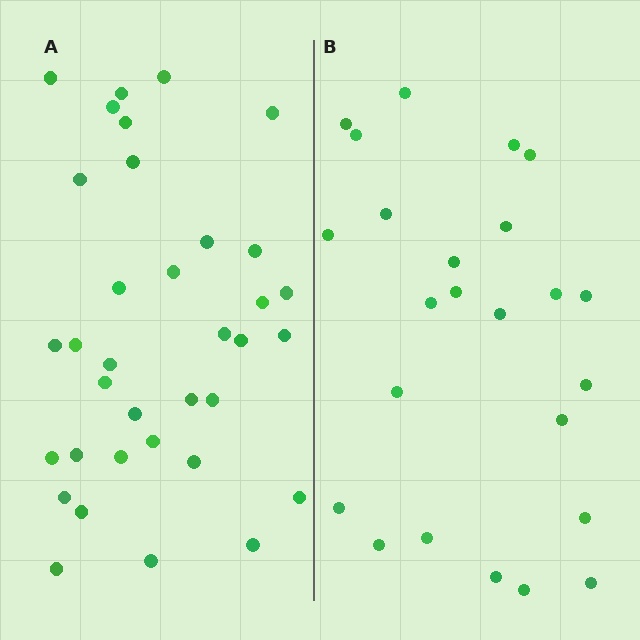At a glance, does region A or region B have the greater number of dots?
Region A (the left region) has more dots.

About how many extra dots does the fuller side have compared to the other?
Region A has roughly 12 or so more dots than region B.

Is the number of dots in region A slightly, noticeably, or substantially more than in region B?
Region A has substantially more. The ratio is roughly 1.5 to 1.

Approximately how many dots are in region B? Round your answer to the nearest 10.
About 20 dots. (The exact count is 24, which rounds to 20.)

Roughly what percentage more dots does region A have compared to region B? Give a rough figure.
About 45% more.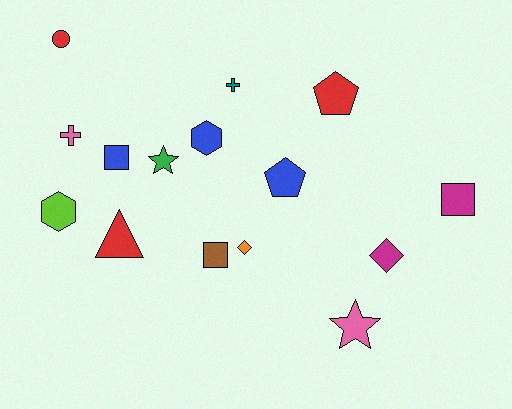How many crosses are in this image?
There are 2 crosses.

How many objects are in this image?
There are 15 objects.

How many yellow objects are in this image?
There are no yellow objects.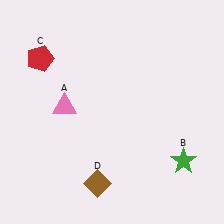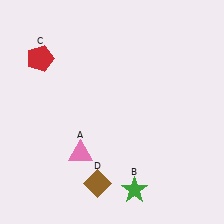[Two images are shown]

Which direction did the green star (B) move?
The green star (B) moved left.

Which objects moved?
The objects that moved are: the pink triangle (A), the green star (B).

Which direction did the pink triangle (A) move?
The pink triangle (A) moved down.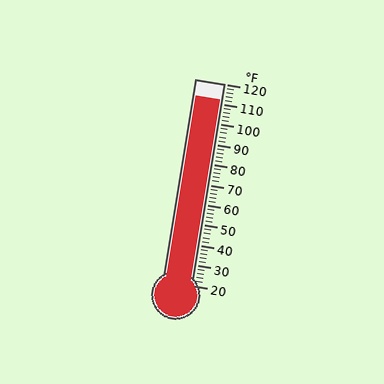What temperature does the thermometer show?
The thermometer shows approximately 112°F.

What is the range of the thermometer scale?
The thermometer scale ranges from 20°F to 120°F.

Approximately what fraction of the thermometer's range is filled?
The thermometer is filled to approximately 90% of its range.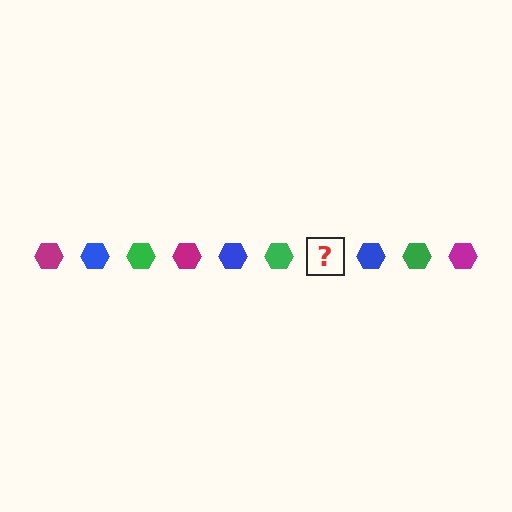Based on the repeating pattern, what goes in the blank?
The blank should be a magenta hexagon.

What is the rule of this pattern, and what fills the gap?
The rule is that the pattern cycles through magenta, blue, green hexagons. The gap should be filled with a magenta hexagon.